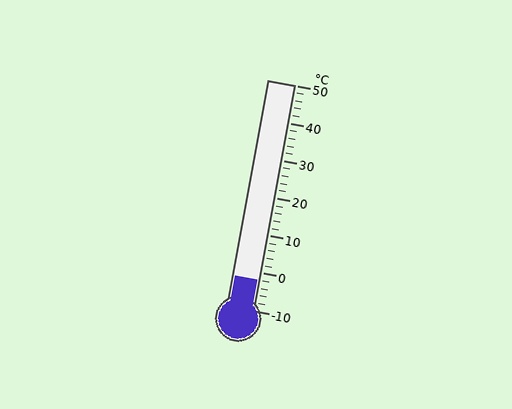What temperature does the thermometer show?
The thermometer shows approximately -2°C.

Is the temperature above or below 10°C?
The temperature is below 10°C.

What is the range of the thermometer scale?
The thermometer scale ranges from -10°C to 50°C.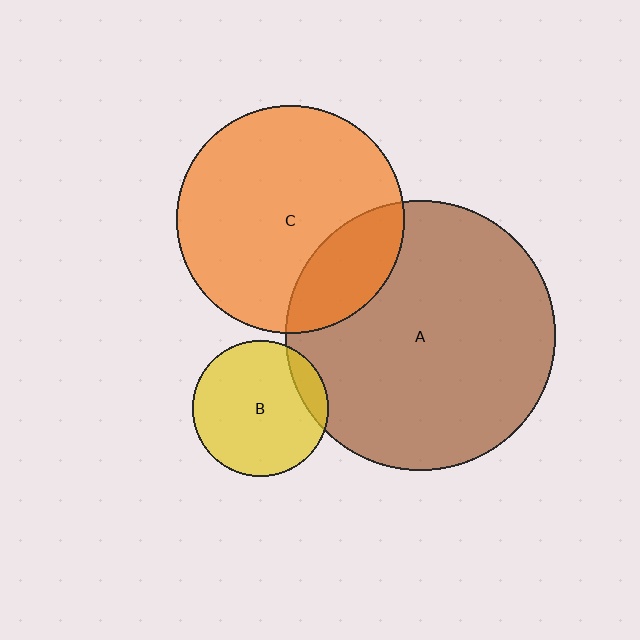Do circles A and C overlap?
Yes.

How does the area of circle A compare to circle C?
Approximately 1.4 times.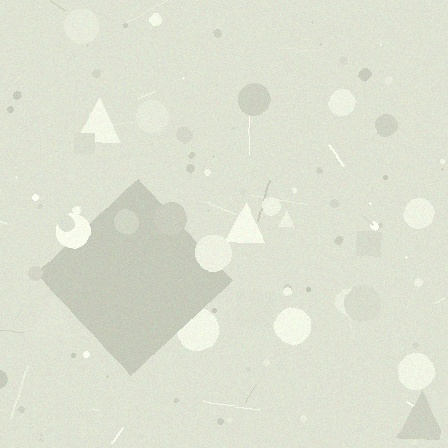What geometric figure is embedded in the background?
A diamond is embedded in the background.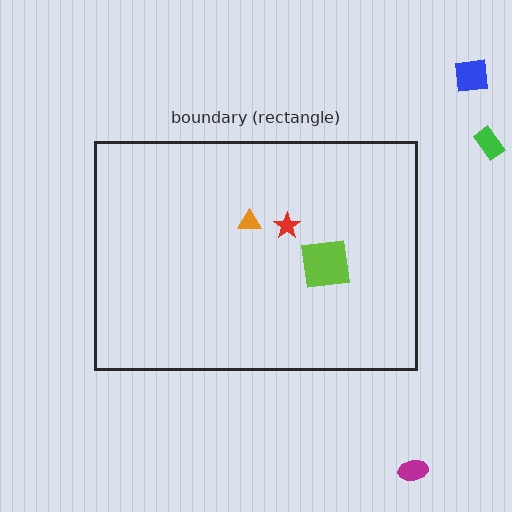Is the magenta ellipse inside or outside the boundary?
Outside.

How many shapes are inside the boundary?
3 inside, 3 outside.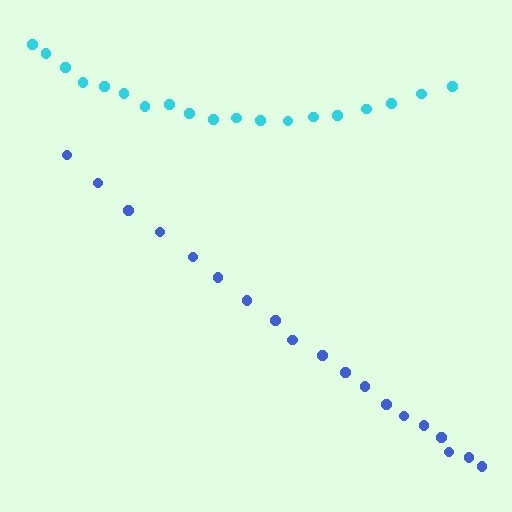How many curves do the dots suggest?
There are 2 distinct paths.